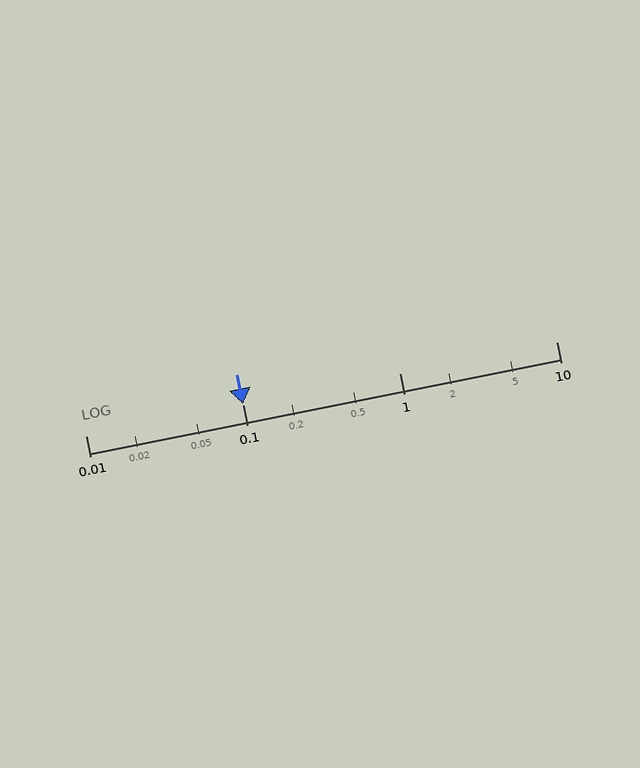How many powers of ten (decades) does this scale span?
The scale spans 3 decades, from 0.01 to 10.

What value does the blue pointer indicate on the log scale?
The pointer indicates approximately 0.1.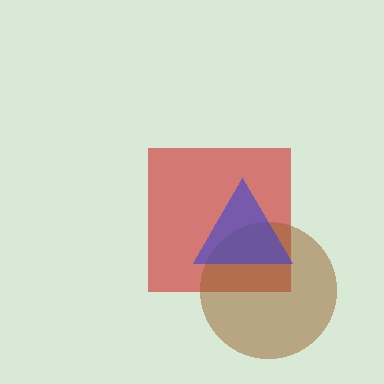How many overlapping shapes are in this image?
There are 3 overlapping shapes in the image.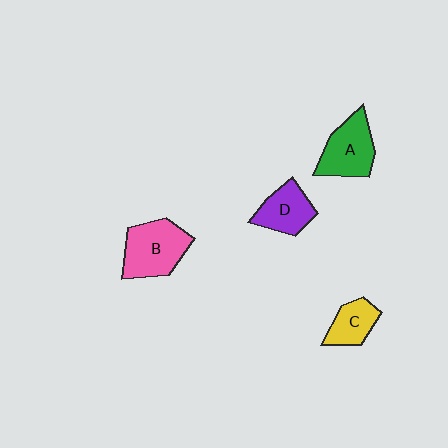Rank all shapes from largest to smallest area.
From largest to smallest: B (pink), A (green), D (purple), C (yellow).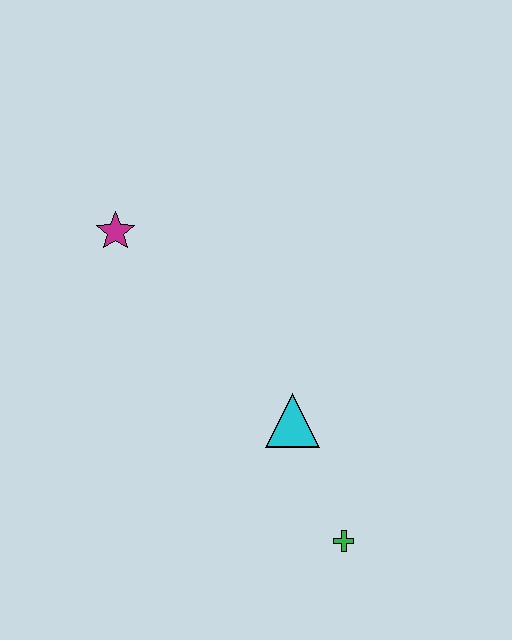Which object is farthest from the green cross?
The magenta star is farthest from the green cross.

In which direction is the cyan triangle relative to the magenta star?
The cyan triangle is below the magenta star.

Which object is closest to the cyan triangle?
The green cross is closest to the cyan triangle.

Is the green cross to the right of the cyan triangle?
Yes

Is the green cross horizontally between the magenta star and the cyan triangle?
No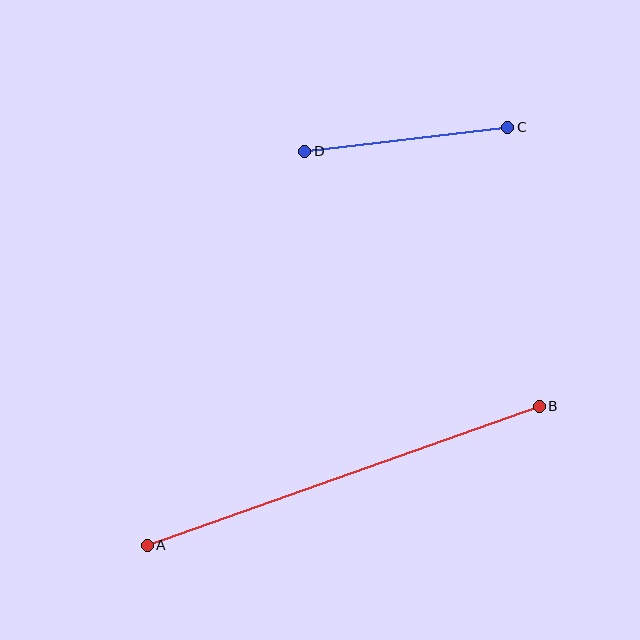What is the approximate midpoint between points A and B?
The midpoint is at approximately (343, 476) pixels.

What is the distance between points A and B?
The distance is approximately 416 pixels.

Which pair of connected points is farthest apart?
Points A and B are farthest apart.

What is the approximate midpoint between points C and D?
The midpoint is at approximately (406, 139) pixels.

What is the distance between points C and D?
The distance is approximately 205 pixels.